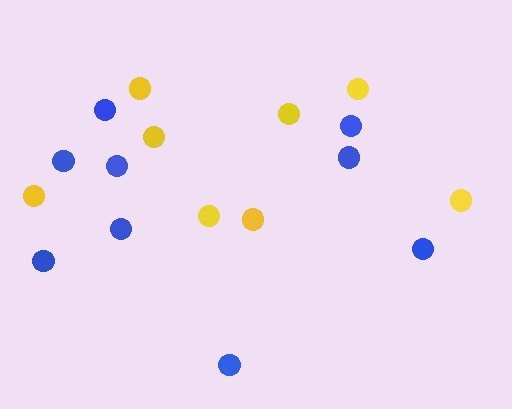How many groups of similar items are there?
There are 2 groups: one group of yellow circles (8) and one group of blue circles (9).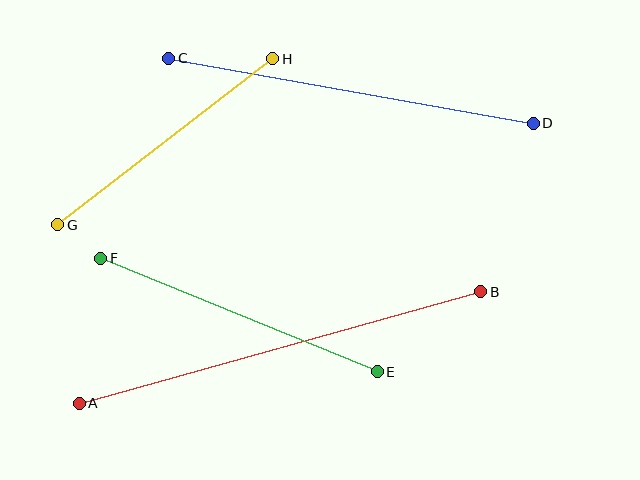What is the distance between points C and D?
The distance is approximately 371 pixels.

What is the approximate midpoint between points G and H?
The midpoint is at approximately (165, 142) pixels.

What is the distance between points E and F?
The distance is approximately 299 pixels.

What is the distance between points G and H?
The distance is approximately 272 pixels.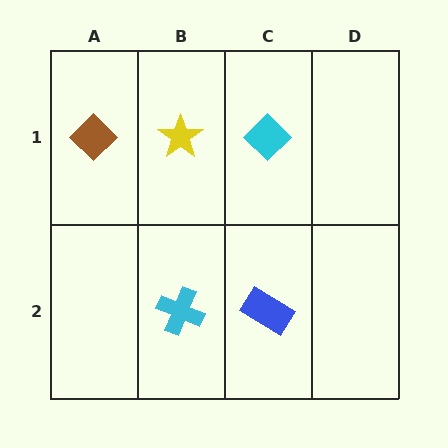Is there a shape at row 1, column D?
No, that cell is empty.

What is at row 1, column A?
A brown diamond.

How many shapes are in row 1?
3 shapes.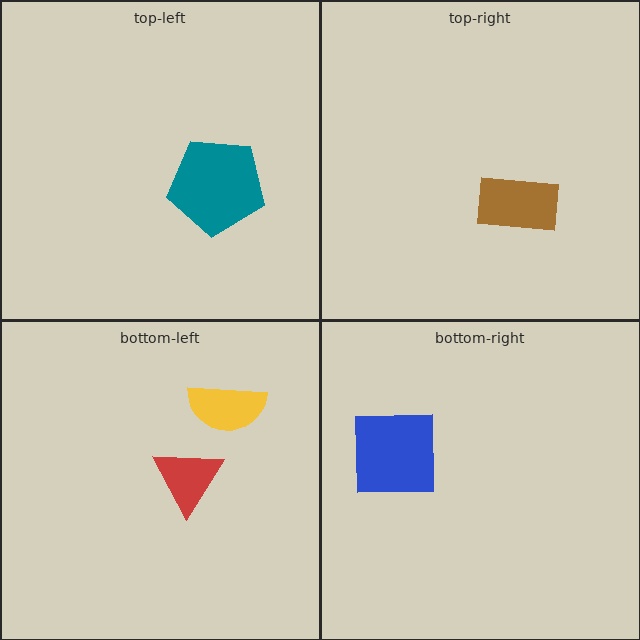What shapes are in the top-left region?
The teal pentagon.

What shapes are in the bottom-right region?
The blue square.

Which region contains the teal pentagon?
The top-left region.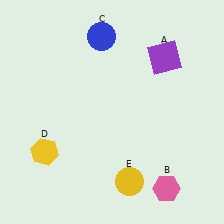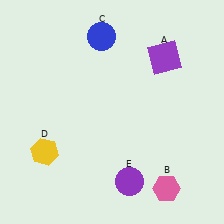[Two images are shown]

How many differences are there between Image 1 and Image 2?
There is 1 difference between the two images.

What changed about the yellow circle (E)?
In Image 1, E is yellow. In Image 2, it changed to purple.